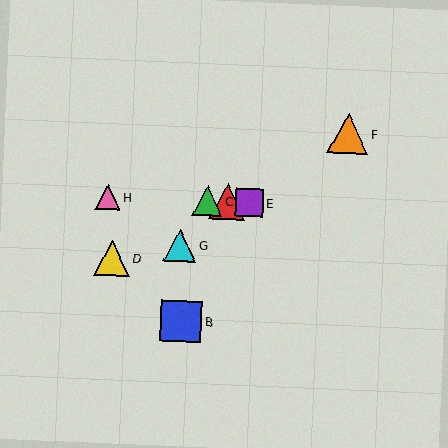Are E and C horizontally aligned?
Yes, both are at y≈203.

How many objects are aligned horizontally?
4 objects (A, C, E, H) are aligned horizontally.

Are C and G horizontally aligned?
No, C is at y≈201 and G is at y≈245.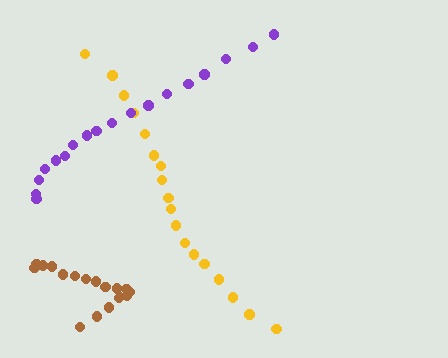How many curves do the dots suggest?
There are 3 distinct paths.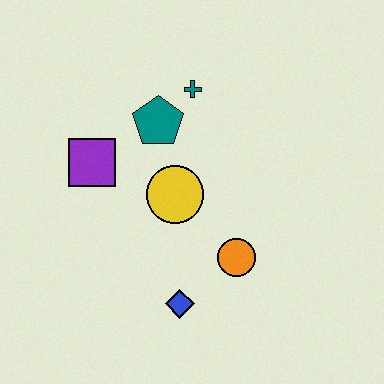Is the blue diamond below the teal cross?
Yes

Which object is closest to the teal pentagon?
The teal cross is closest to the teal pentagon.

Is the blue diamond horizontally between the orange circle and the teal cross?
No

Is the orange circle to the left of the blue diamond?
No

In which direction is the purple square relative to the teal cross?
The purple square is to the left of the teal cross.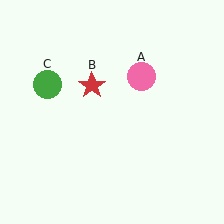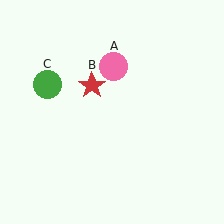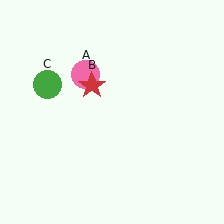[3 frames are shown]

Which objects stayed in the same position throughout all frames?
Red star (object B) and green circle (object C) remained stationary.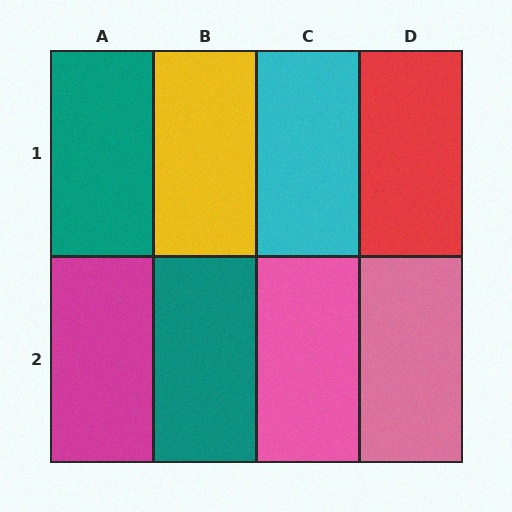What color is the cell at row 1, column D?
Red.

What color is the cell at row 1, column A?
Teal.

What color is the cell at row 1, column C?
Cyan.